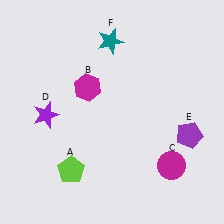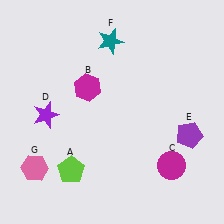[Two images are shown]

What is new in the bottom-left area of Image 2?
A pink hexagon (G) was added in the bottom-left area of Image 2.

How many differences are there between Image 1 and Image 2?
There is 1 difference between the two images.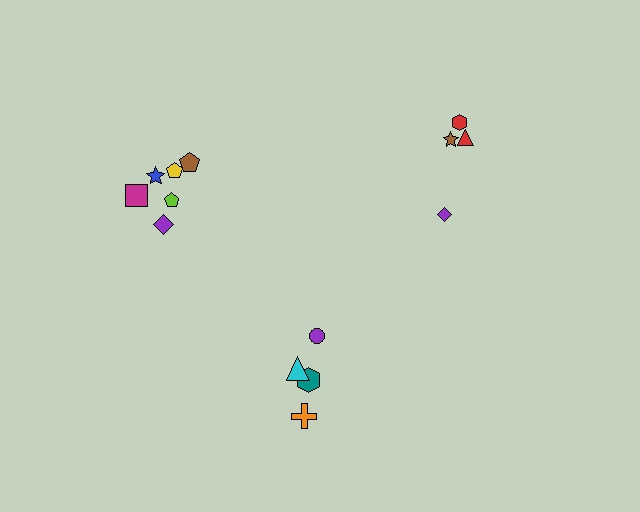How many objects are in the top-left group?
There are 6 objects.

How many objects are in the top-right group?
There are 4 objects.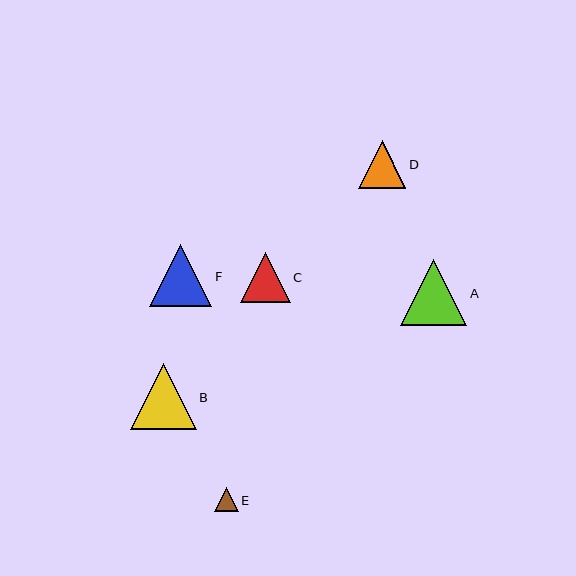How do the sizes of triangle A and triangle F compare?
Triangle A and triangle F are approximately the same size.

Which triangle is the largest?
Triangle A is the largest with a size of approximately 66 pixels.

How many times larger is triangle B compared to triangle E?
Triangle B is approximately 2.7 times the size of triangle E.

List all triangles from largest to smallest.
From largest to smallest: A, B, F, C, D, E.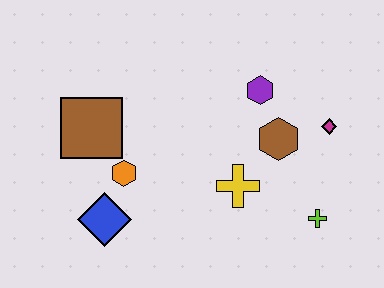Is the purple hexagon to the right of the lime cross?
No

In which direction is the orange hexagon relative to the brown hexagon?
The orange hexagon is to the left of the brown hexagon.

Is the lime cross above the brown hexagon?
No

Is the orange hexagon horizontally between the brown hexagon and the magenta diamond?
No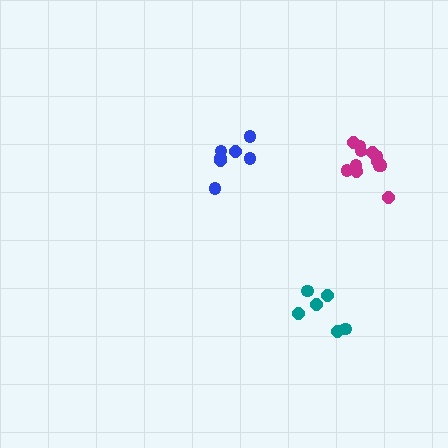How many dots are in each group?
Group 1: 7 dots, Group 2: 6 dots, Group 3: 12 dots (25 total).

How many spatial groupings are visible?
There are 3 spatial groupings.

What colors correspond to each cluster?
The clusters are colored: blue, teal, magenta.